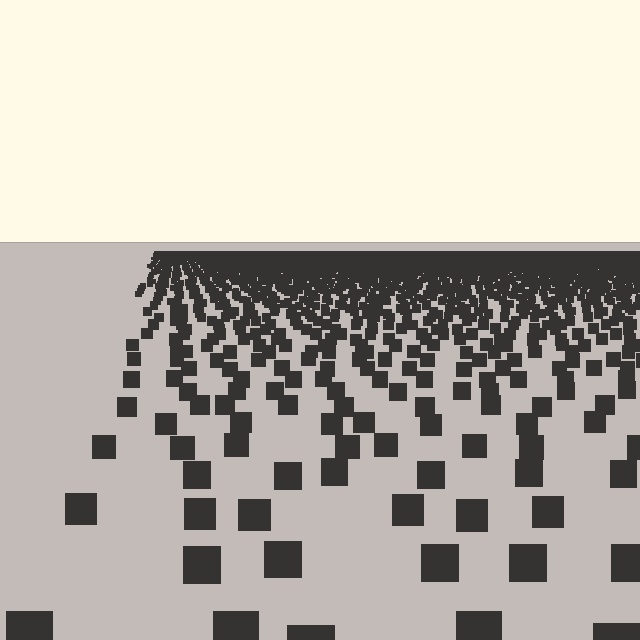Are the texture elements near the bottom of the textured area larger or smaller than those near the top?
Larger. Near the bottom, elements are closer to the viewer and appear at a bigger on-screen size.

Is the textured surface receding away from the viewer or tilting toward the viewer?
The surface is receding away from the viewer. Texture elements get smaller and denser toward the top.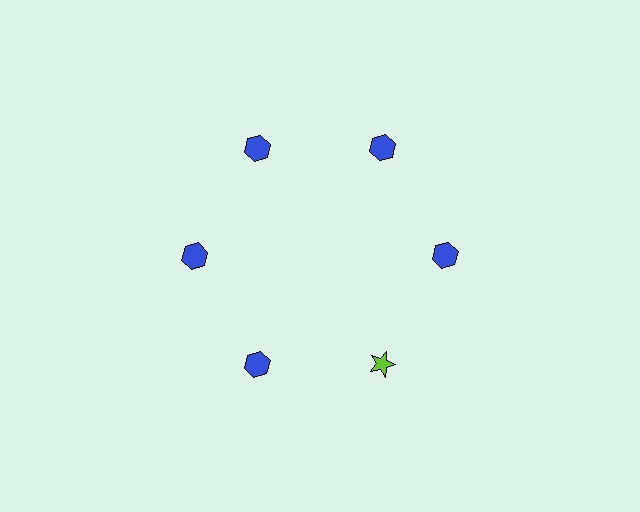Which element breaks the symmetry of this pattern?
The lime star at roughly the 5 o'clock position breaks the symmetry. All other shapes are blue hexagons.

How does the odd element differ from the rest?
It differs in both color (lime instead of blue) and shape (star instead of hexagon).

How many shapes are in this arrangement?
There are 6 shapes arranged in a ring pattern.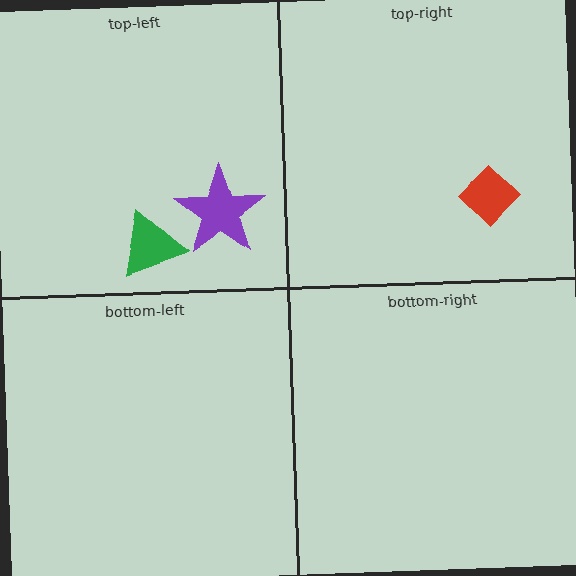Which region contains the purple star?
The top-left region.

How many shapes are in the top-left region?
2.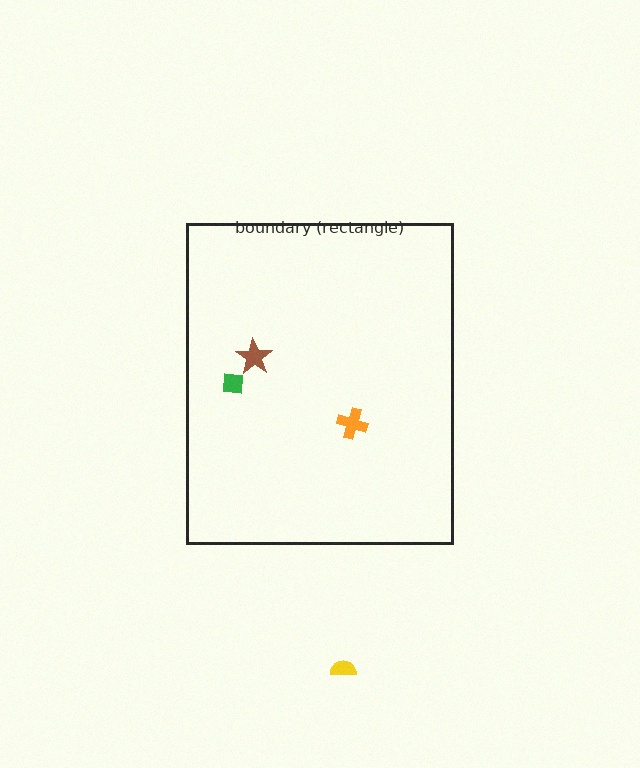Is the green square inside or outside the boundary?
Inside.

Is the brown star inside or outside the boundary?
Inside.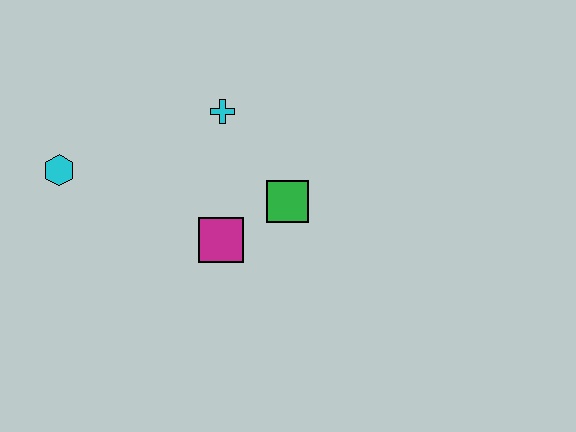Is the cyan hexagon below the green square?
No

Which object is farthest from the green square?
The cyan hexagon is farthest from the green square.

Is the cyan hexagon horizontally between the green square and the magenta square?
No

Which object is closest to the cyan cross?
The green square is closest to the cyan cross.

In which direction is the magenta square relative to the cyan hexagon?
The magenta square is to the right of the cyan hexagon.